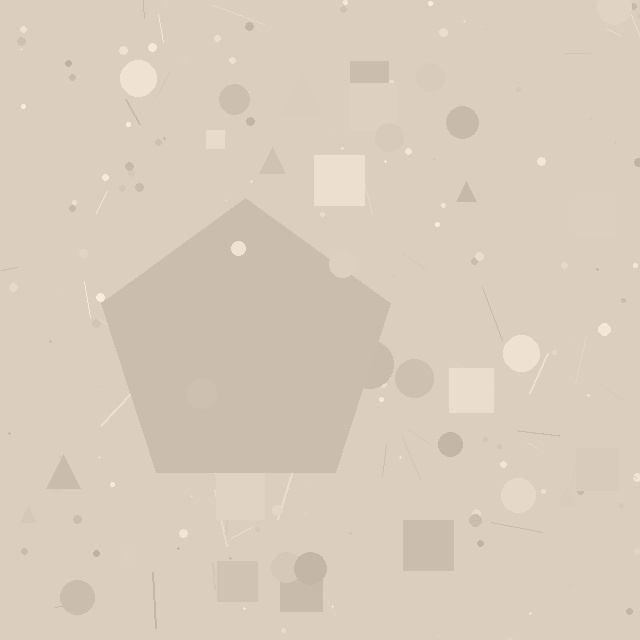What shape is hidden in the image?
A pentagon is hidden in the image.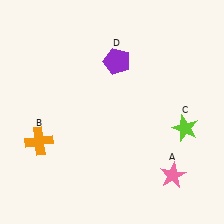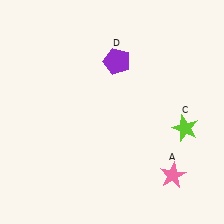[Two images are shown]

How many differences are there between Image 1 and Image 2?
There is 1 difference between the two images.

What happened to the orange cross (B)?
The orange cross (B) was removed in Image 2. It was in the bottom-left area of Image 1.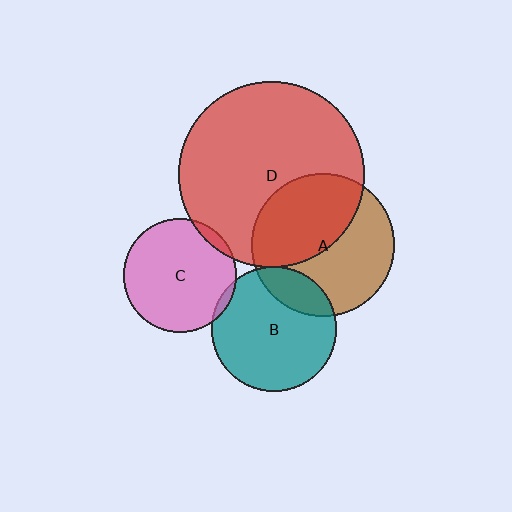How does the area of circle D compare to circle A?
Approximately 1.7 times.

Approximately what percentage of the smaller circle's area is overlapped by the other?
Approximately 20%.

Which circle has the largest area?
Circle D (red).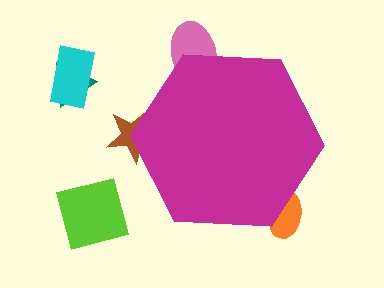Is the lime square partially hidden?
No, the lime square is fully visible.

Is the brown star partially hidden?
Yes, the brown star is partially hidden behind the magenta hexagon.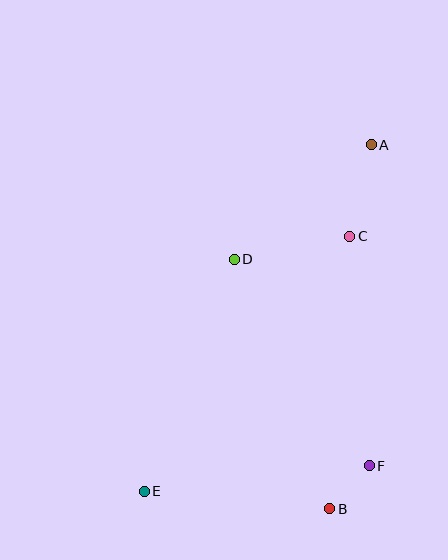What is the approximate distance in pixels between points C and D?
The distance between C and D is approximately 118 pixels.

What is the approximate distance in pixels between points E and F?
The distance between E and F is approximately 227 pixels.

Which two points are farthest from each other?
Points A and E are farthest from each other.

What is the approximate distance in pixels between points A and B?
The distance between A and B is approximately 366 pixels.